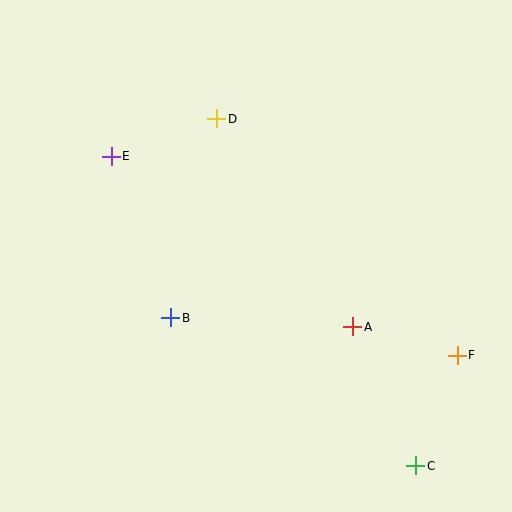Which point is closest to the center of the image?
Point B at (171, 318) is closest to the center.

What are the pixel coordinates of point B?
Point B is at (171, 318).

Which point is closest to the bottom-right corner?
Point C is closest to the bottom-right corner.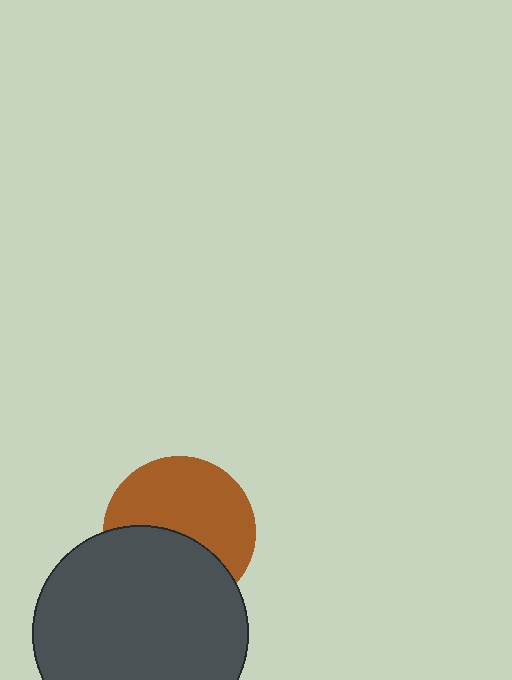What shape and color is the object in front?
The object in front is a dark gray circle.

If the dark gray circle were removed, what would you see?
You would see the complete brown circle.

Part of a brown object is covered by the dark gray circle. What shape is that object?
It is a circle.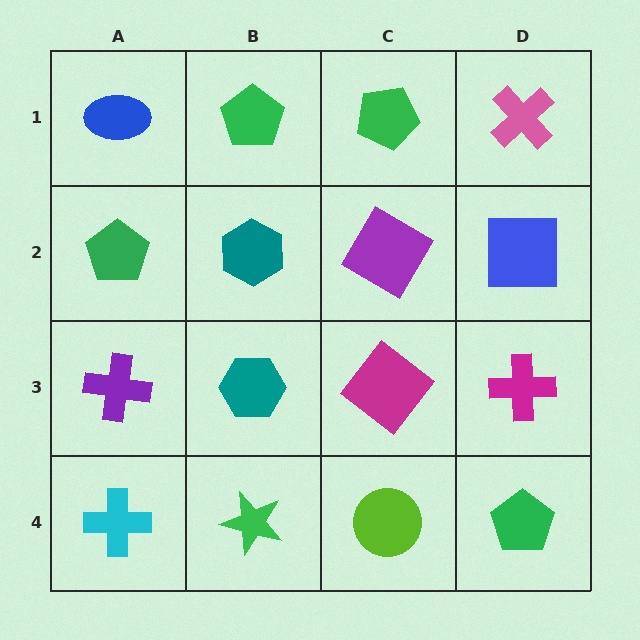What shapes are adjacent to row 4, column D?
A magenta cross (row 3, column D), a lime circle (row 4, column C).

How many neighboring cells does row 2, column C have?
4.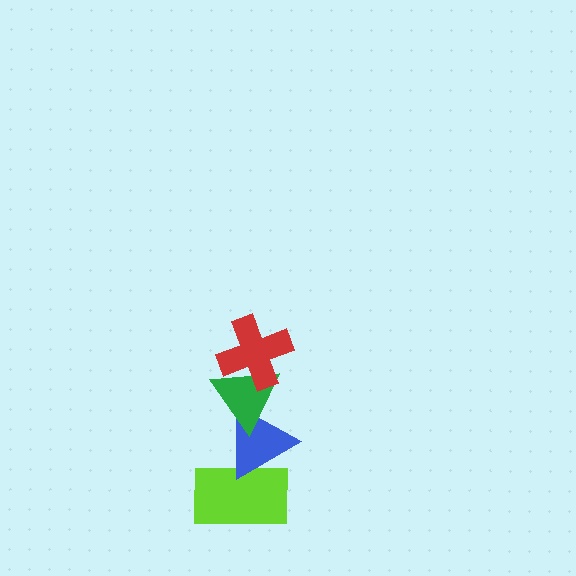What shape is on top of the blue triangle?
The green triangle is on top of the blue triangle.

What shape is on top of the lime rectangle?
The blue triangle is on top of the lime rectangle.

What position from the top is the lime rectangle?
The lime rectangle is 4th from the top.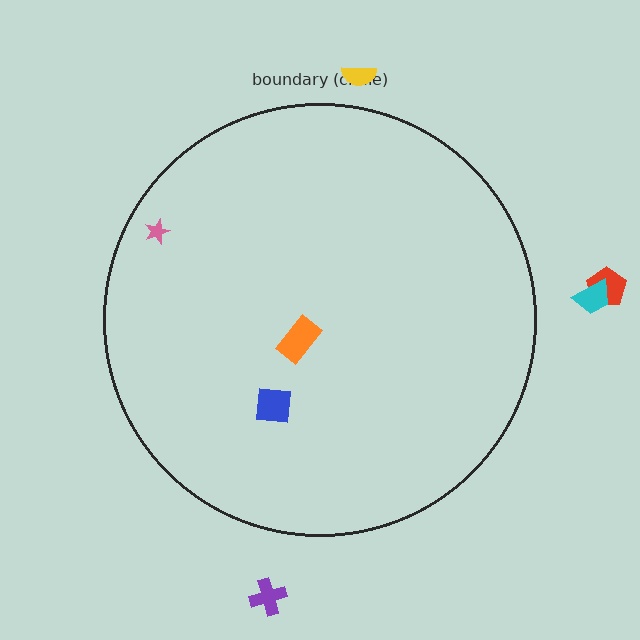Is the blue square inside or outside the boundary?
Inside.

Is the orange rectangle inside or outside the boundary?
Inside.